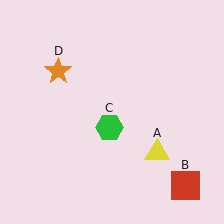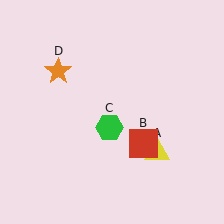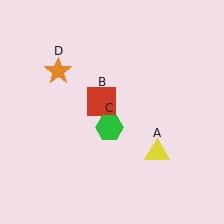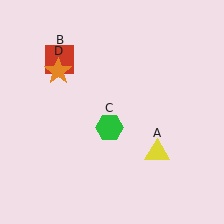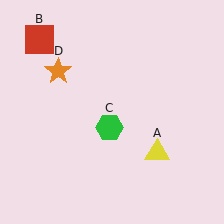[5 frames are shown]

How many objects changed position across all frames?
1 object changed position: red square (object B).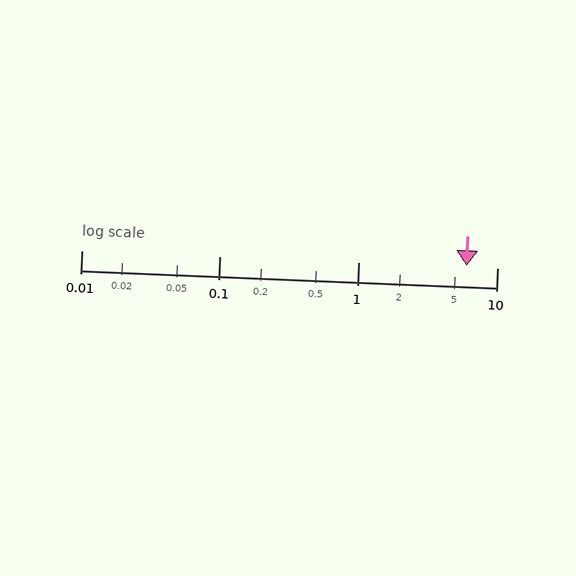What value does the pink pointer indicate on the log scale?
The pointer indicates approximately 6.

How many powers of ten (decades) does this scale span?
The scale spans 3 decades, from 0.01 to 10.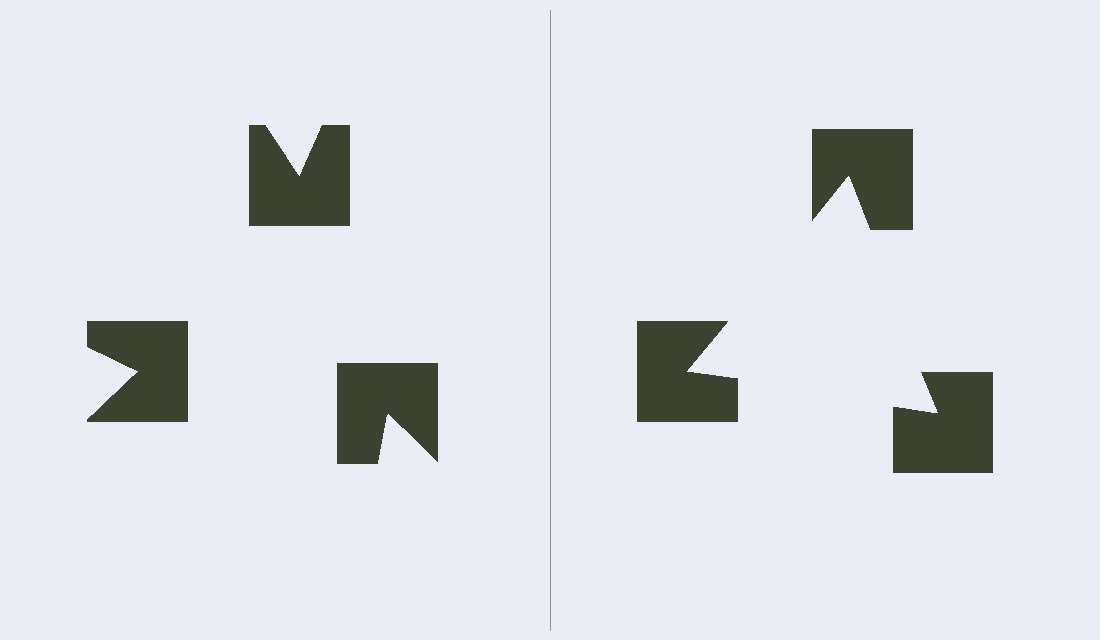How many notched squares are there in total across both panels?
6 — 3 on each side.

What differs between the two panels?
The notched squares are positioned identically on both sides; only the wedge orientations differ. On the right they align to a triangle; on the left they are misaligned.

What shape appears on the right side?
An illusory triangle.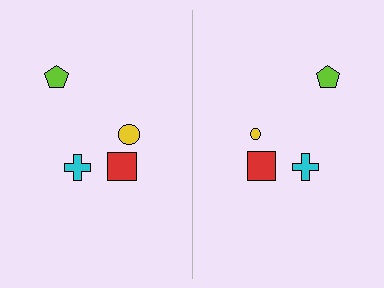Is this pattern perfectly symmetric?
No, the pattern is not perfectly symmetric. The yellow circle on the right side has a different size than its mirror counterpart.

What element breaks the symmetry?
The yellow circle on the right side has a different size than its mirror counterpart.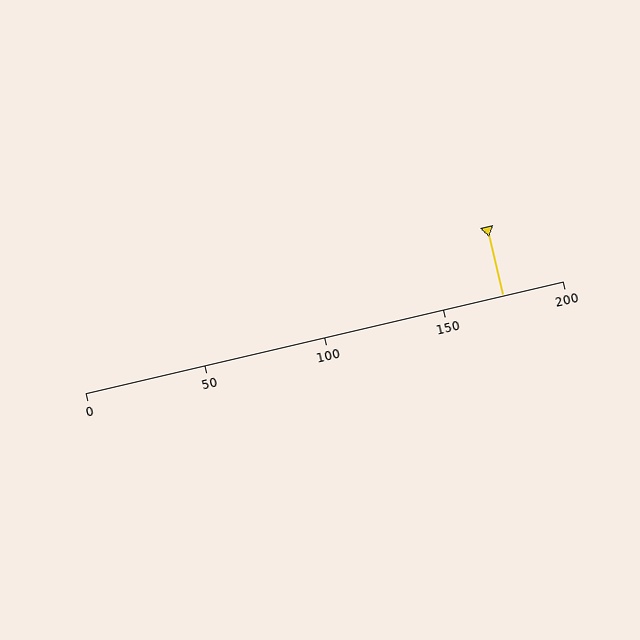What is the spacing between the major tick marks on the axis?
The major ticks are spaced 50 apart.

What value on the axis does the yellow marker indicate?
The marker indicates approximately 175.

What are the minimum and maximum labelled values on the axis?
The axis runs from 0 to 200.